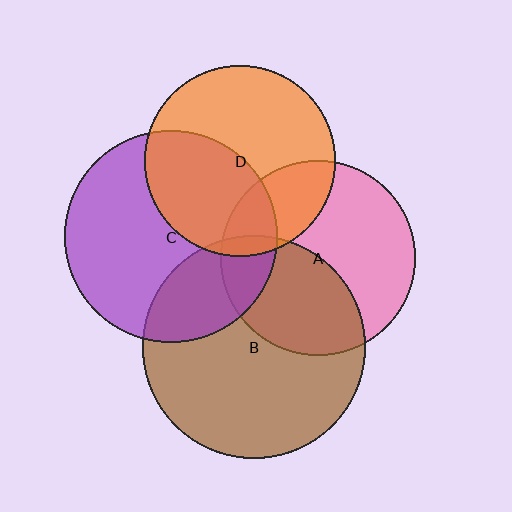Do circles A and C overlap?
Yes.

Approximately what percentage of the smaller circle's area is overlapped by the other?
Approximately 20%.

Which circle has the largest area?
Circle B (brown).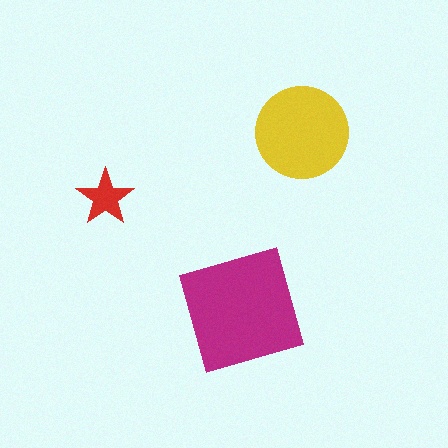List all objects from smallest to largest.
The red star, the yellow circle, the magenta square.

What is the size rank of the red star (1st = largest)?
3rd.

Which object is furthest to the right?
The yellow circle is rightmost.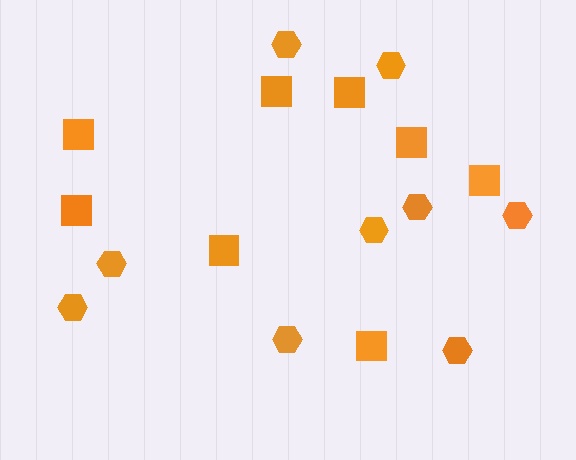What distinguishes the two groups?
There are 2 groups: one group of squares (8) and one group of hexagons (9).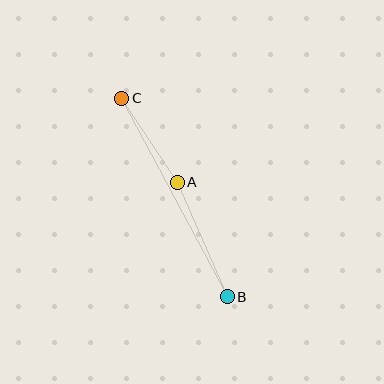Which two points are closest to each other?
Points A and C are closest to each other.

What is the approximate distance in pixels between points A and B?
The distance between A and B is approximately 125 pixels.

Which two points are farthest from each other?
Points B and C are farthest from each other.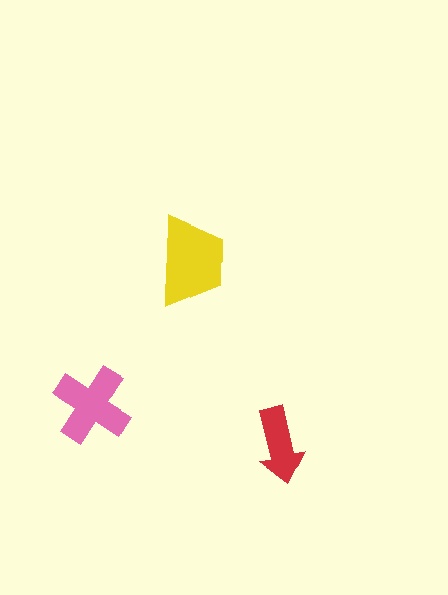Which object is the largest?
The yellow trapezoid.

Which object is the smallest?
The red arrow.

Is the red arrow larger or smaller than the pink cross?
Smaller.